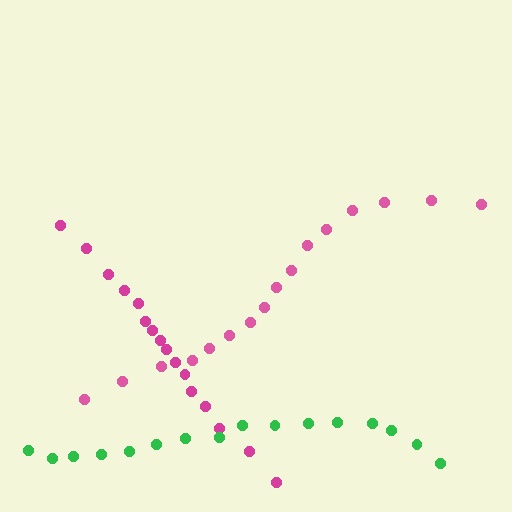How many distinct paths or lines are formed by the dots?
There are 3 distinct paths.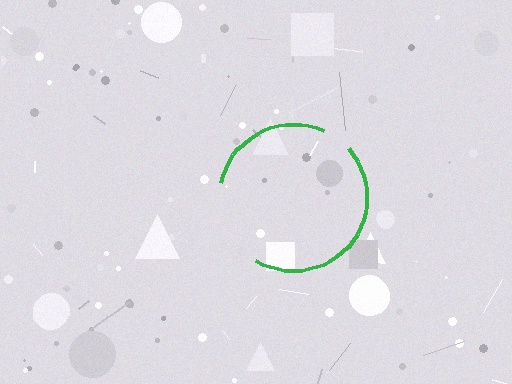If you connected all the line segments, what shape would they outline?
They would outline a circle.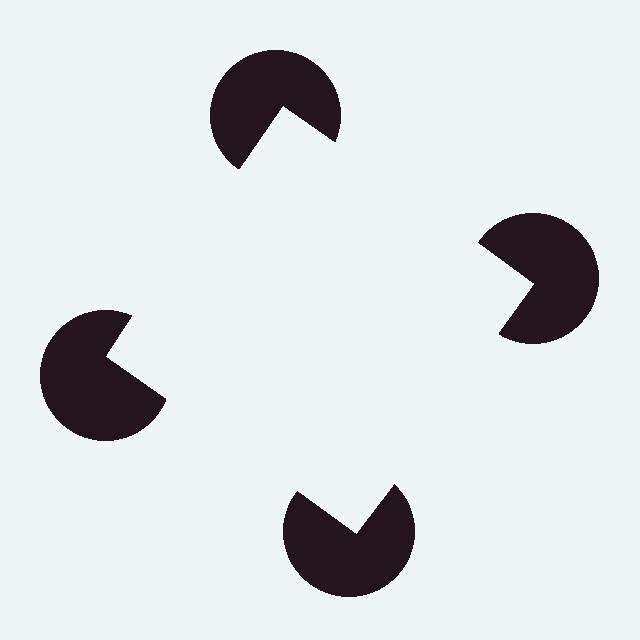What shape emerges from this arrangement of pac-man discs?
An illusory square — its edges are inferred from the aligned wedge cuts in the pac-man discs, not physically drawn.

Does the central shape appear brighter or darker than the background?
It typically appears slightly brighter than the background, even though no actual brightness change is drawn.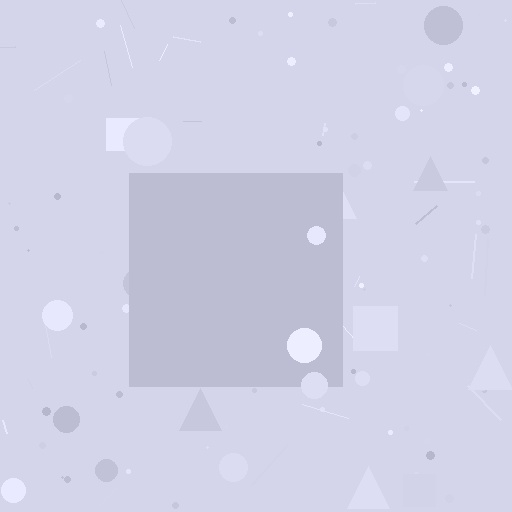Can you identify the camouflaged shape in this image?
The camouflaged shape is a square.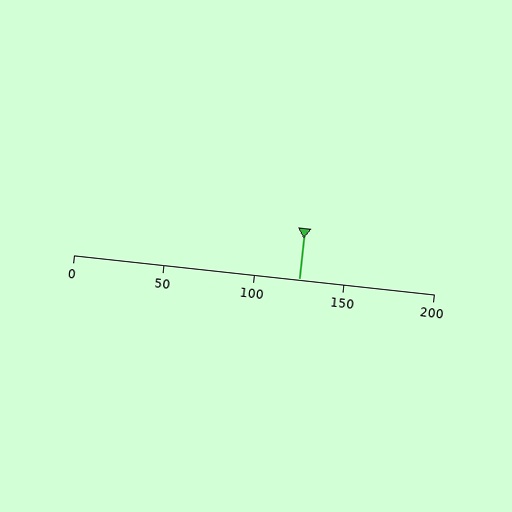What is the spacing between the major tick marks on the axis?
The major ticks are spaced 50 apart.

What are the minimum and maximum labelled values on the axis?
The axis runs from 0 to 200.